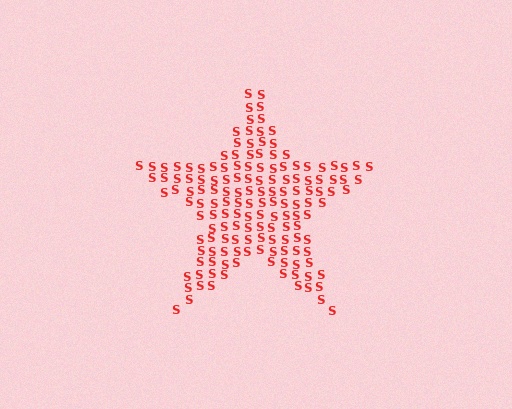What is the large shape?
The large shape is a star.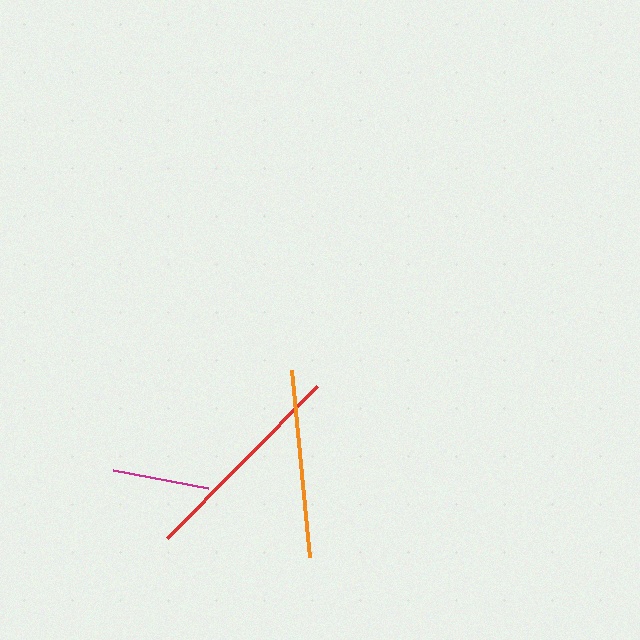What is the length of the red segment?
The red segment is approximately 213 pixels long.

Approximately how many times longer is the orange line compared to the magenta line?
The orange line is approximately 1.9 times the length of the magenta line.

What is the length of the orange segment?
The orange segment is approximately 188 pixels long.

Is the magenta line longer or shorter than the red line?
The red line is longer than the magenta line.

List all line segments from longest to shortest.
From longest to shortest: red, orange, magenta.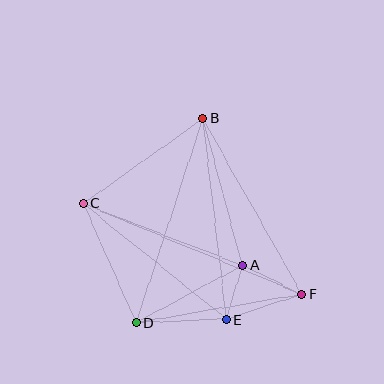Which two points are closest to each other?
Points A and E are closest to each other.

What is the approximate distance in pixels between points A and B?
The distance between A and B is approximately 152 pixels.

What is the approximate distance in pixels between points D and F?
The distance between D and F is approximately 168 pixels.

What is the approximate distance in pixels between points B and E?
The distance between B and E is approximately 202 pixels.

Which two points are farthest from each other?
Points C and F are farthest from each other.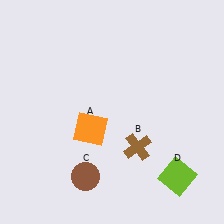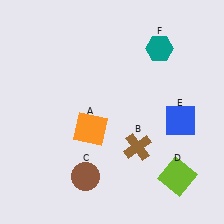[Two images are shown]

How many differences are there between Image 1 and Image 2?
There are 2 differences between the two images.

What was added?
A blue square (E), a teal hexagon (F) were added in Image 2.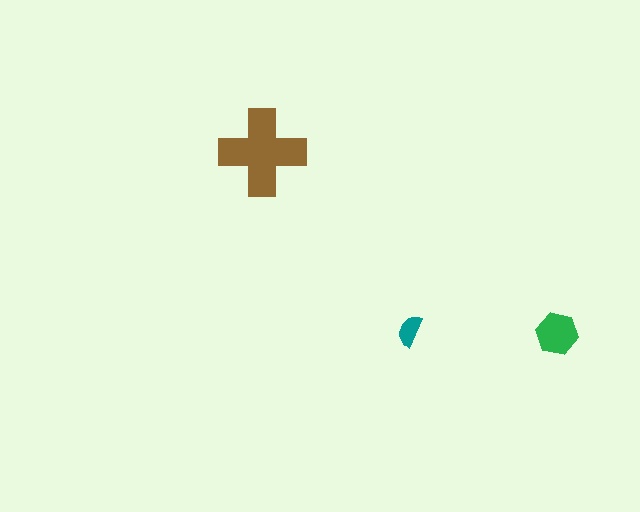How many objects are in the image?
There are 3 objects in the image.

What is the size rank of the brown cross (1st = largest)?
1st.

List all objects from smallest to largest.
The teal semicircle, the green hexagon, the brown cross.